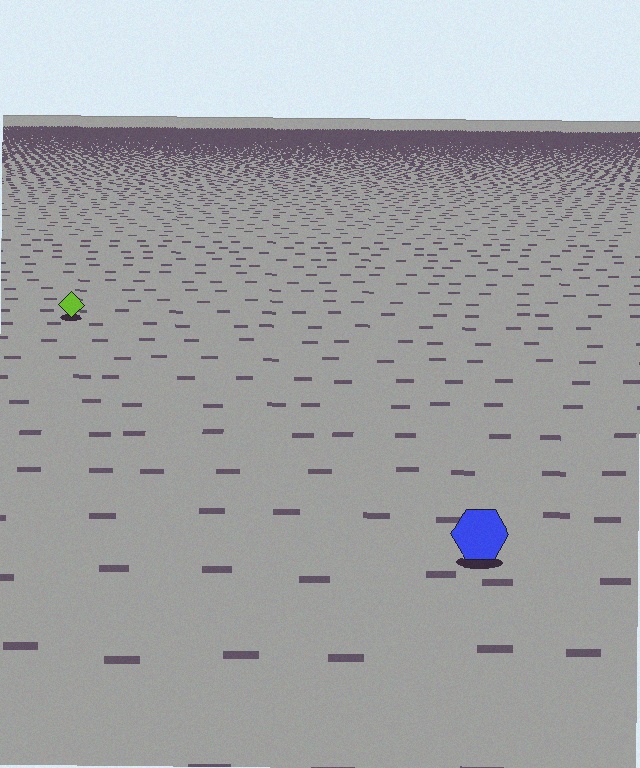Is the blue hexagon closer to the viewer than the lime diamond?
Yes. The blue hexagon is closer — you can tell from the texture gradient: the ground texture is coarser near it.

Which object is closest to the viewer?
The blue hexagon is closest. The texture marks near it are larger and more spread out.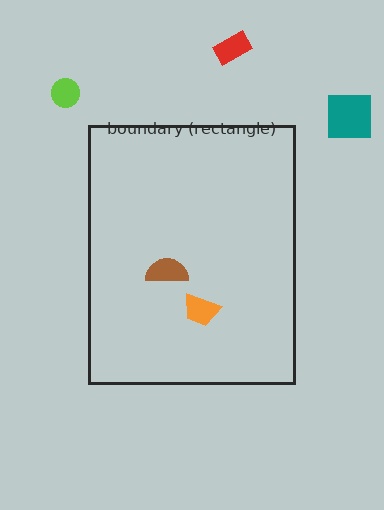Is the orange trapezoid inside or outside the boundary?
Inside.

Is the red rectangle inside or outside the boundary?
Outside.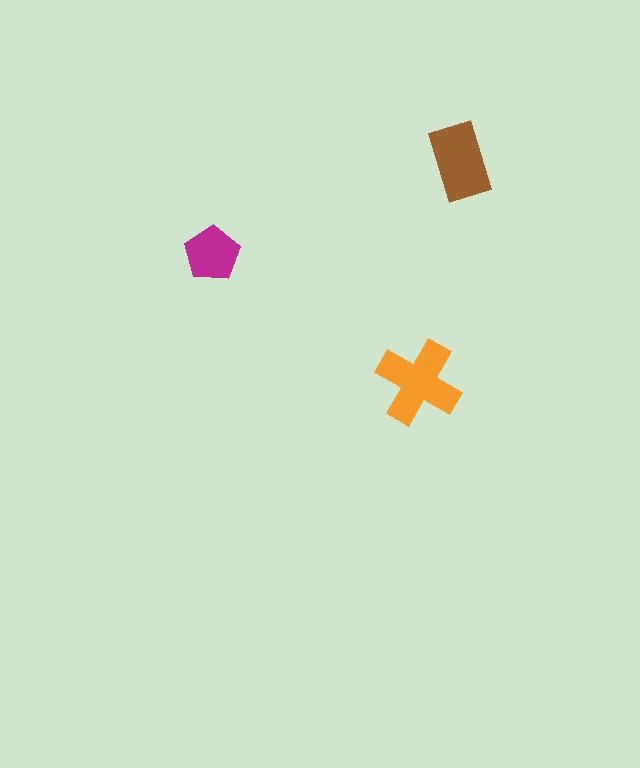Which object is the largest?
The orange cross.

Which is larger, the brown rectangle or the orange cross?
The orange cross.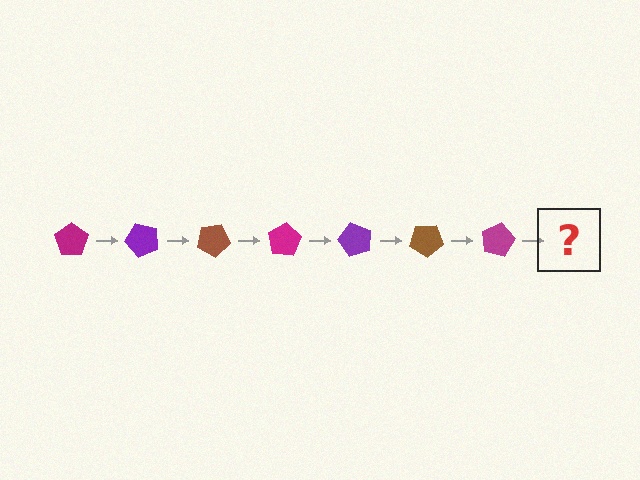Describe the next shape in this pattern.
It should be a purple pentagon, rotated 350 degrees from the start.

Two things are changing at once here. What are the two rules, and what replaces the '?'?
The two rules are that it rotates 50 degrees each step and the color cycles through magenta, purple, and brown. The '?' should be a purple pentagon, rotated 350 degrees from the start.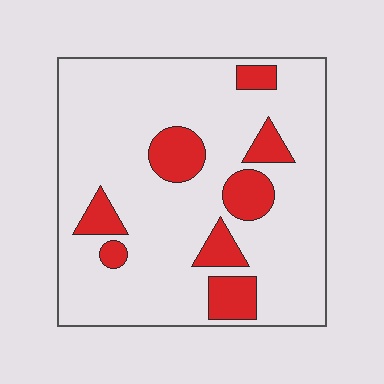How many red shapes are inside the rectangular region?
8.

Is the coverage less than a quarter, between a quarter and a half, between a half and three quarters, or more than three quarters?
Less than a quarter.